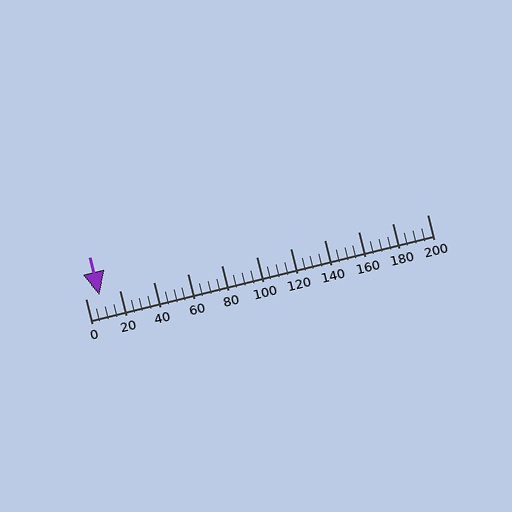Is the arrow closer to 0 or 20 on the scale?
The arrow is closer to 0.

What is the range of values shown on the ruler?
The ruler shows values from 0 to 200.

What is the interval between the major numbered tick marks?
The major tick marks are spaced 20 units apart.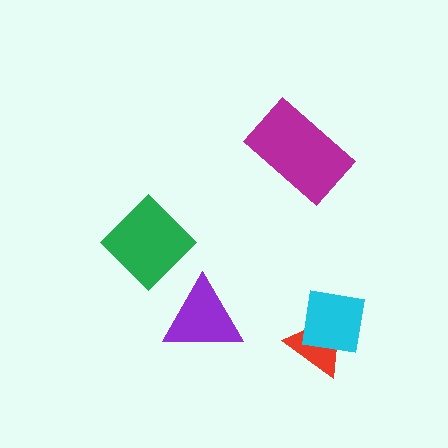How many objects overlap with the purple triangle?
0 objects overlap with the purple triangle.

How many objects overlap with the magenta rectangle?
0 objects overlap with the magenta rectangle.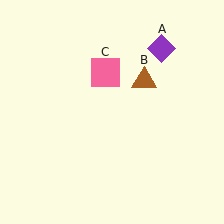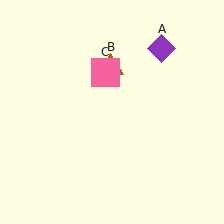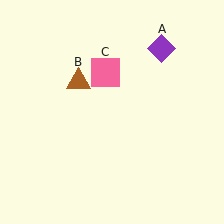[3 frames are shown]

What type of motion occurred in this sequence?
The brown triangle (object B) rotated counterclockwise around the center of the scene.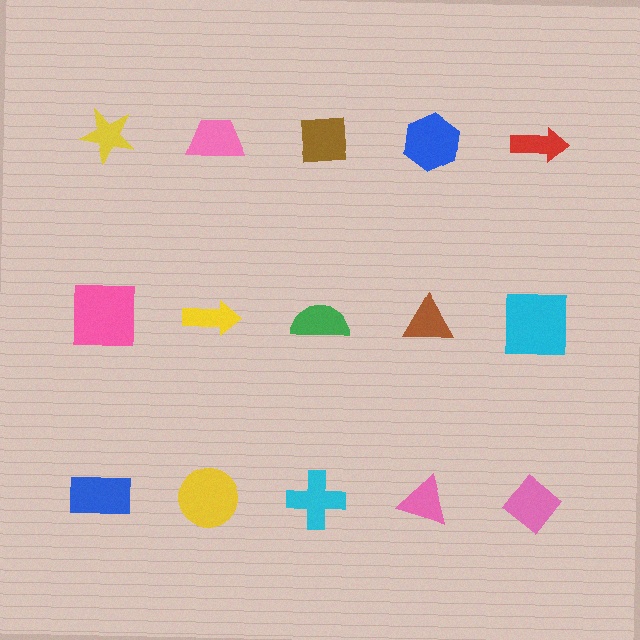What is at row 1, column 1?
A yellow star.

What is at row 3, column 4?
A pink triangle.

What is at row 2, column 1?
A pink square.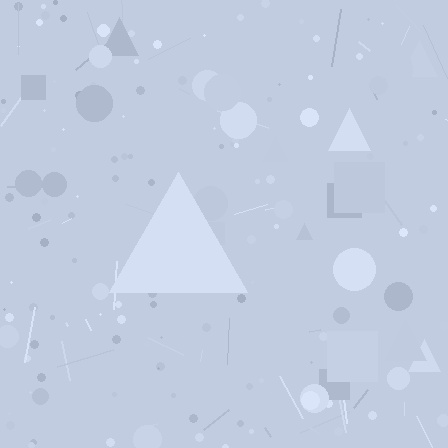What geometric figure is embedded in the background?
A triangle is embedded in the background.